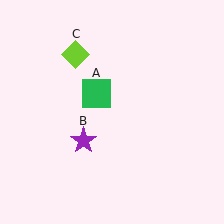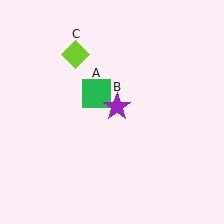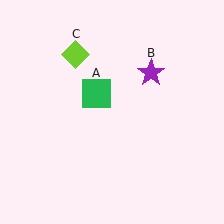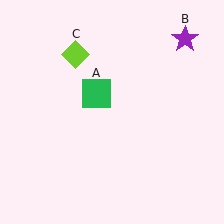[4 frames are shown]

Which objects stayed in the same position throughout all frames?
Green square (object A) and lime diamond (object C) remained stationary.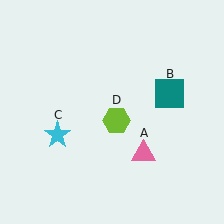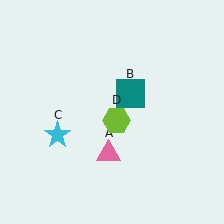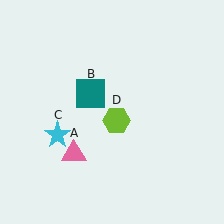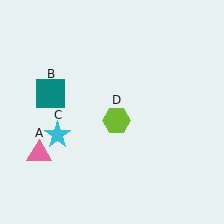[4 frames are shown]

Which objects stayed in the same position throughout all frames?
Cyan star (object C) and lime hexagon (object D) remained stationary.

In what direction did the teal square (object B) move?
The teal square (object B) moved left.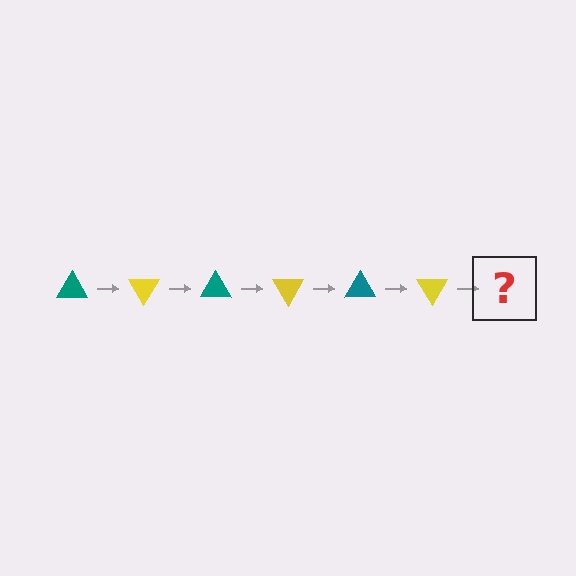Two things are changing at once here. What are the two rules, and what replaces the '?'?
The two rules are that it rotates 60 degrees each step and the color cycles through teal and yellow. The '?' should be a teal triangle, rotated 360 degrees from the start.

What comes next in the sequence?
The next element should be a teal triangle, rotated 360 degrees from the start.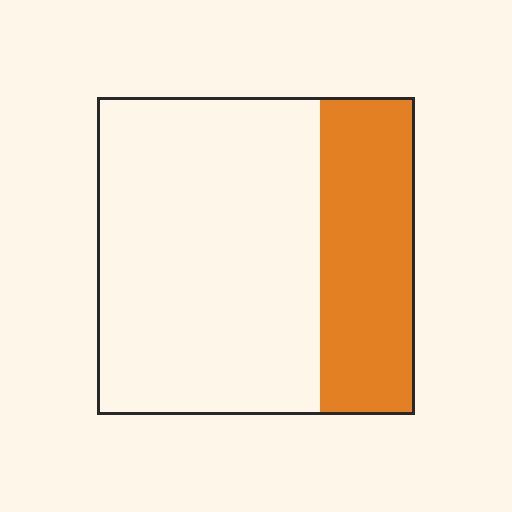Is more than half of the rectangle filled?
No.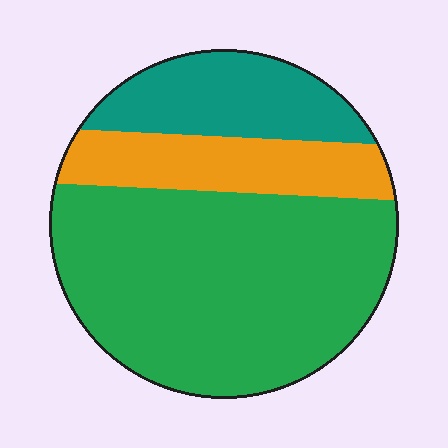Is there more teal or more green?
Green.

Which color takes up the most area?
Green, at roughly 60%.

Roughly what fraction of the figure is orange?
Orange takes up less than a quarter of the figure.